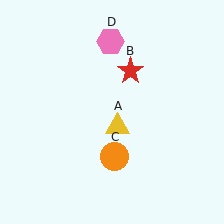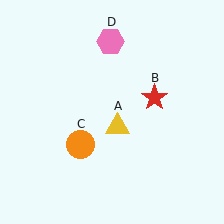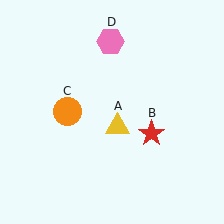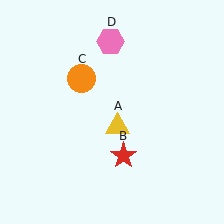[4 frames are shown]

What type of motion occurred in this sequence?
The red star (object B), orange circle (object C) rotated clockwise around the center of the scene.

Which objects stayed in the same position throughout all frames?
Yellow triangle (object A) and pink hexagon (object D) remained stationary.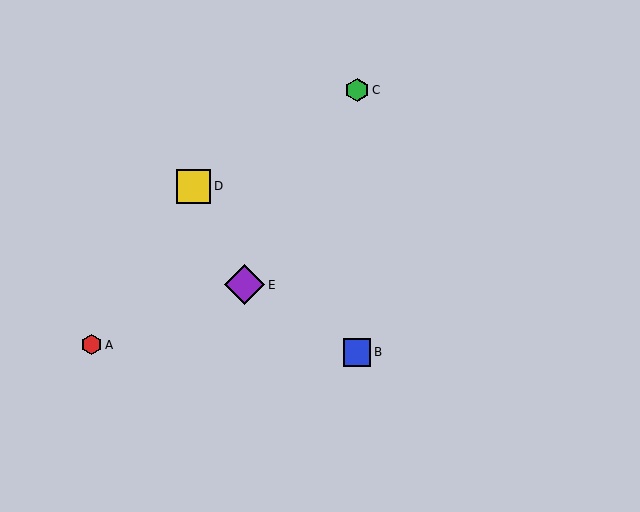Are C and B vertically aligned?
Yes, both are at x≈357.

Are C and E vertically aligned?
No, C is at x≈357 and E is at x≈245.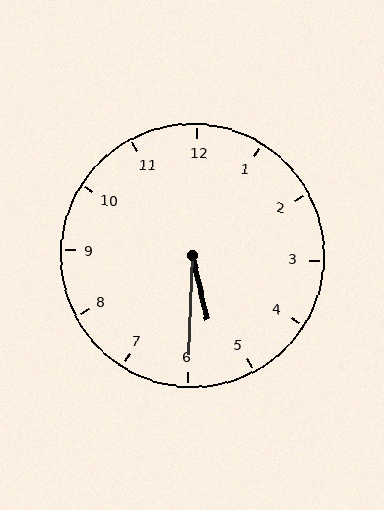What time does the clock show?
5:30.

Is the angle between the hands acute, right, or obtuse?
It is acute.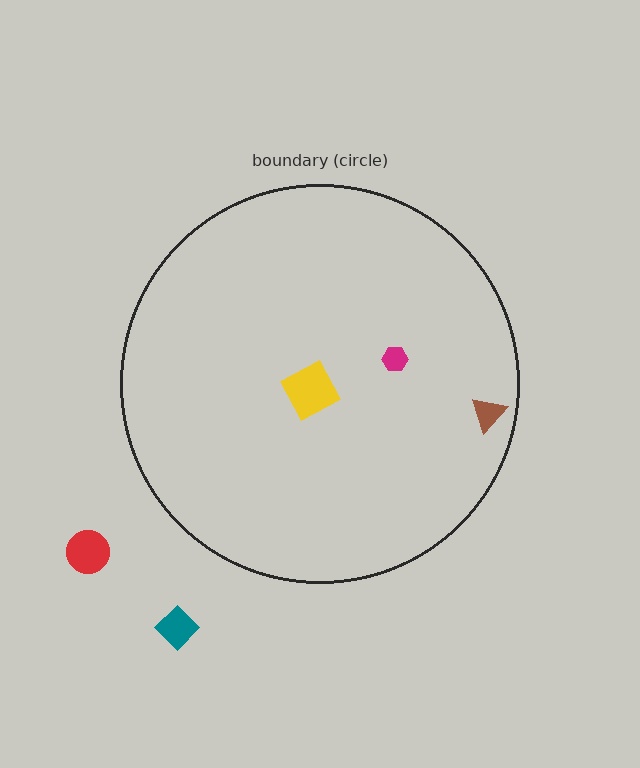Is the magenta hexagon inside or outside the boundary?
Inside.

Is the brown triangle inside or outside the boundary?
Inside.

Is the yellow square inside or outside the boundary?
Inside.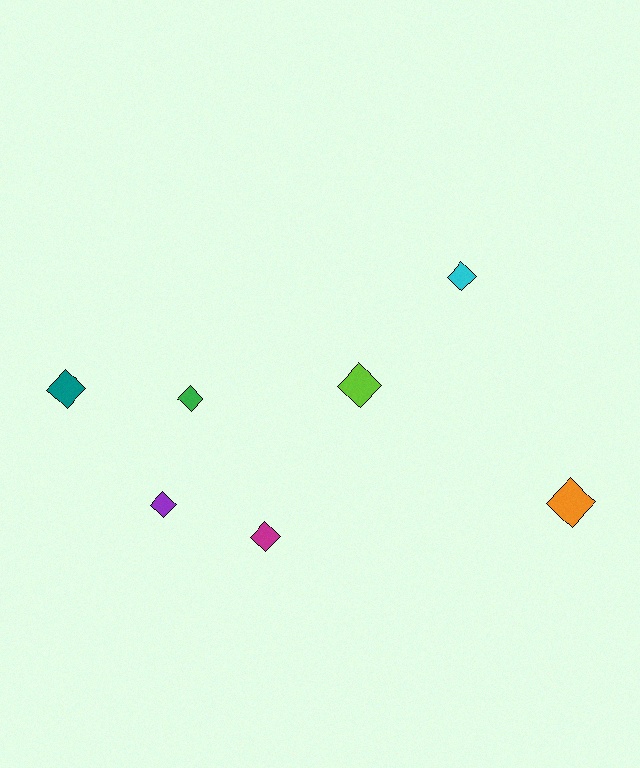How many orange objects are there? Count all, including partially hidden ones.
There is 1 orange object.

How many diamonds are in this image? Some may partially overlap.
There are 7 diamonds.